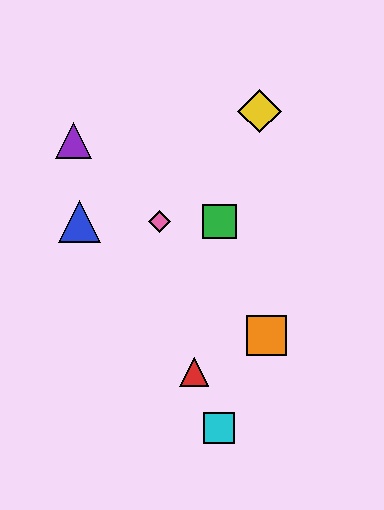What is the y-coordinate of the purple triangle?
The purple triangle is at y≈141.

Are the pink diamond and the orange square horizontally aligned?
No, the pink diamond is at y≈221 and the orange square is at y≈335.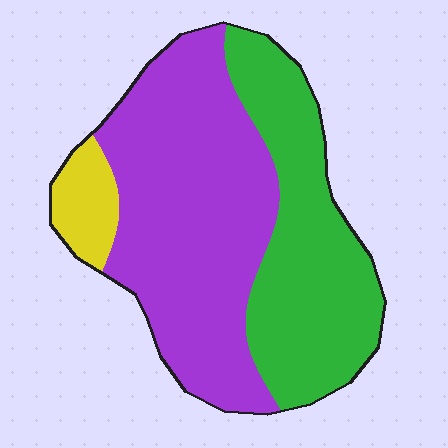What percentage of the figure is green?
Green covers 38% of the figure.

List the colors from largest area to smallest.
From largest to smallest: purple, green, yellow.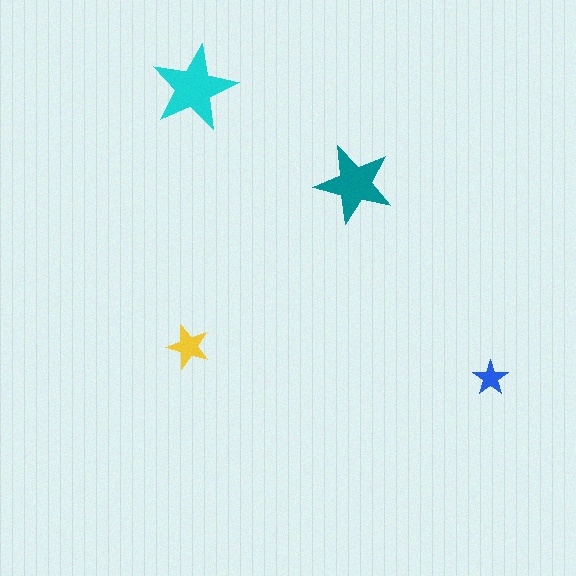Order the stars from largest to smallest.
the cyan one, the teal one, the yellow one, the blue one.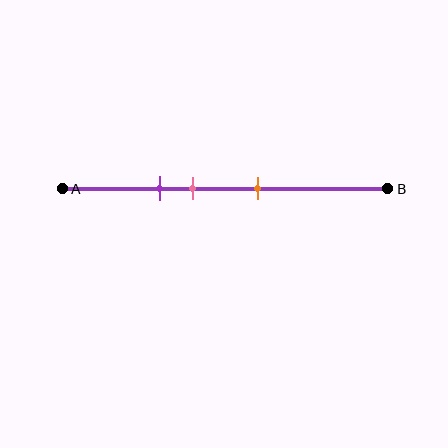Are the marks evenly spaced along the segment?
Yes, the marks are approximately evenly spaced.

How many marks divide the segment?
There are 3 marks dividing the segment.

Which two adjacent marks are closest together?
The purple and pink marks are the closest adjacent pair.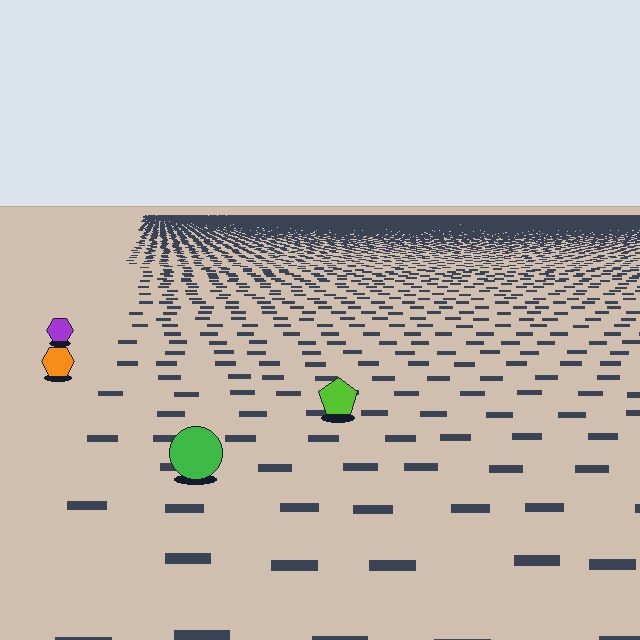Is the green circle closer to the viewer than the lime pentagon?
Yes. The green circle is closer — you can tell from the texture gradient: the ground texture is coarser near it.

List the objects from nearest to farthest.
From nearest to farthest: the green circle, the lime pentagon, the orange hexagon, the purple hexagon.